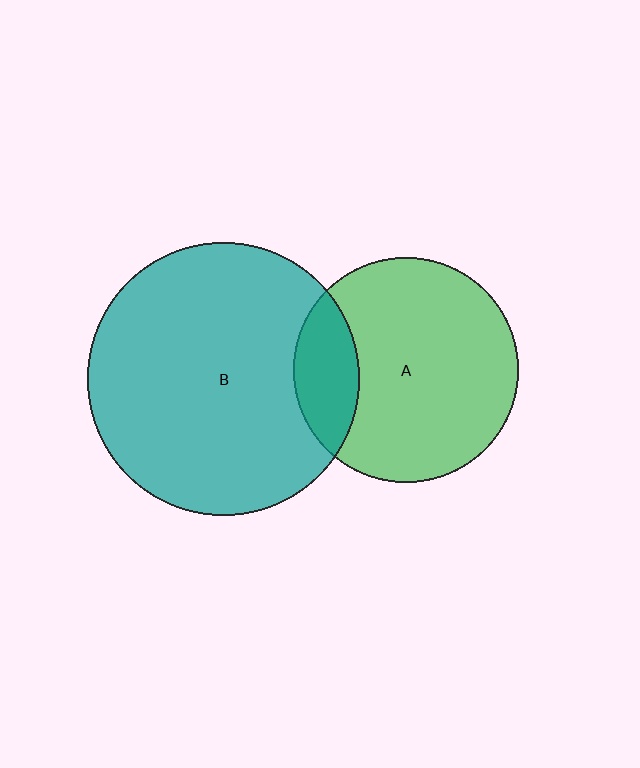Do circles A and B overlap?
Yes.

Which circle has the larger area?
Circle B (teal).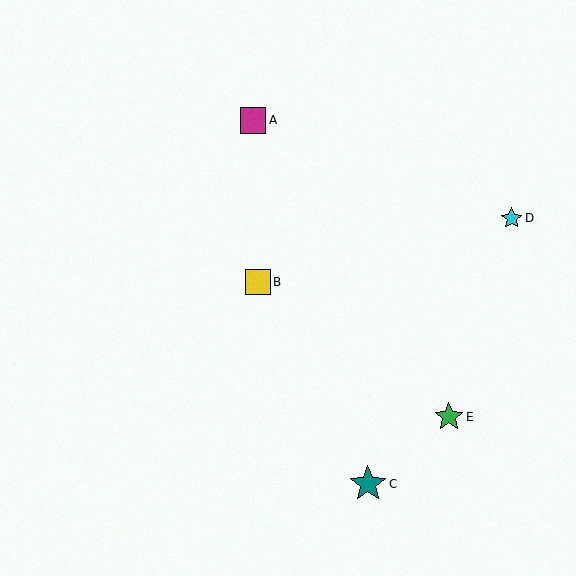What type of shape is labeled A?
Shape A is a magenta square.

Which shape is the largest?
The teal star (labeled C) is the largest.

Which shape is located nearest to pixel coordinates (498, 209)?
The cyan star (labeled D) at (512, 218) is nearest to that location.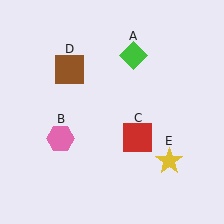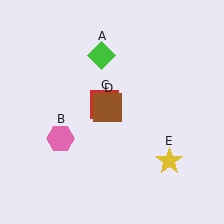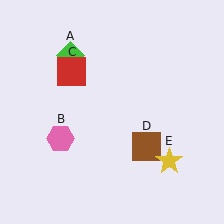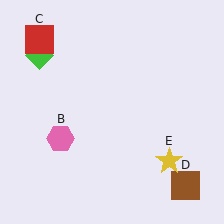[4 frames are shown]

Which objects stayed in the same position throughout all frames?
Pink hexagon (object B) and yellow star (object E) remained stationary.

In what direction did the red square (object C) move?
The red square (object C) moved up and to the left.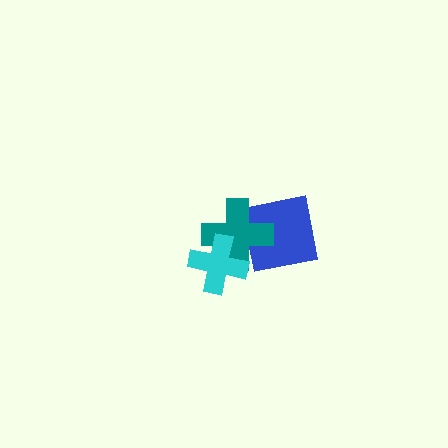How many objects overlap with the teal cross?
2 objects overlap with the teal cross.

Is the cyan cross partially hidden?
No, no other shape covers it.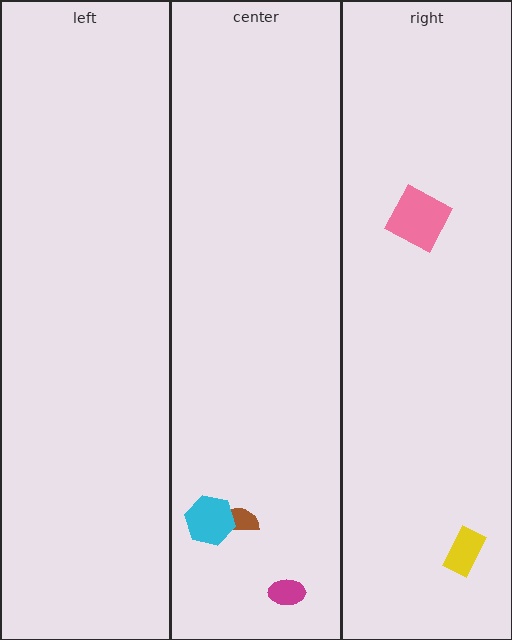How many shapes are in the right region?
2.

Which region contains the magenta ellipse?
The center region.